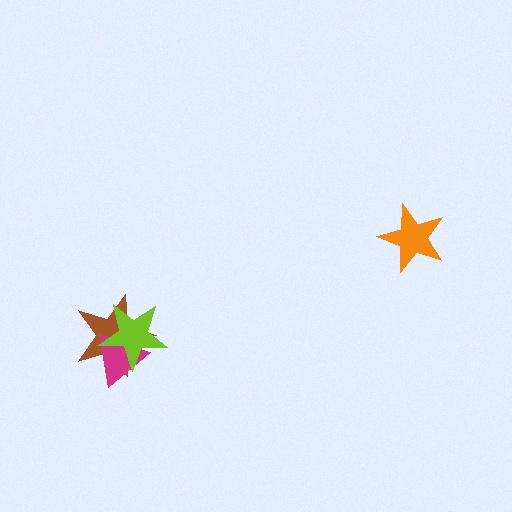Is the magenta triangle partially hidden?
Yes, it is partially covered by another shape.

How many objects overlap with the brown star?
2 objects overlap with the brown star.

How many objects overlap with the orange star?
0 objects overlap with the orange star.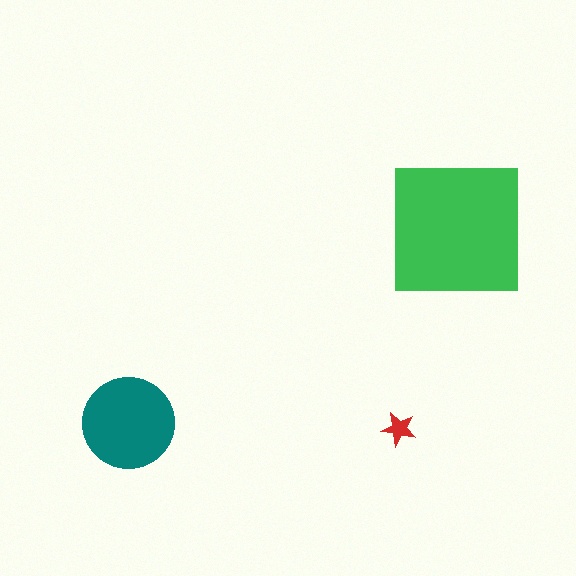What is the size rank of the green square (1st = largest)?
1st.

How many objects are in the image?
There are 3 objects in the image.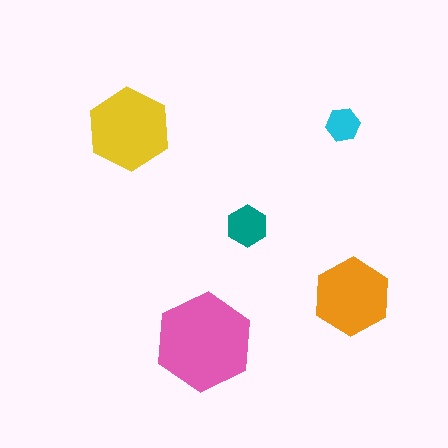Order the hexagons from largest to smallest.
the pink one, the yellow one, the orange one, the teal one, the cyan one.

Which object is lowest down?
The pink hexagon is bottommost.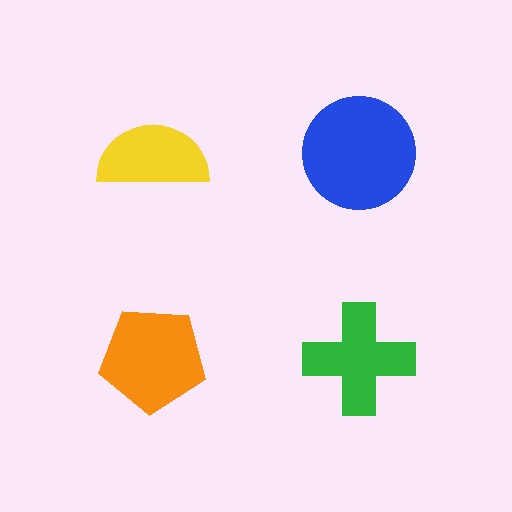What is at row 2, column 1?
An orange pentagon.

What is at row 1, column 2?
A blue circle.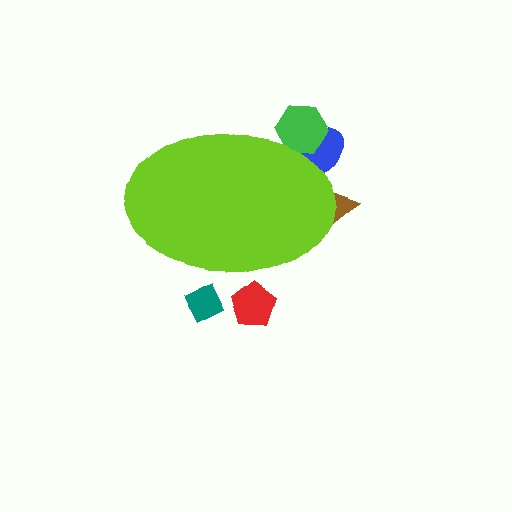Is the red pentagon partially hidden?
Yes, the red pentagon is partially hidden behind the lime ellipse.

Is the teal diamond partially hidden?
Yes, the teal diamond is partially hidden behind the lime ellipse.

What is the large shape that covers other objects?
A lime ellipse.